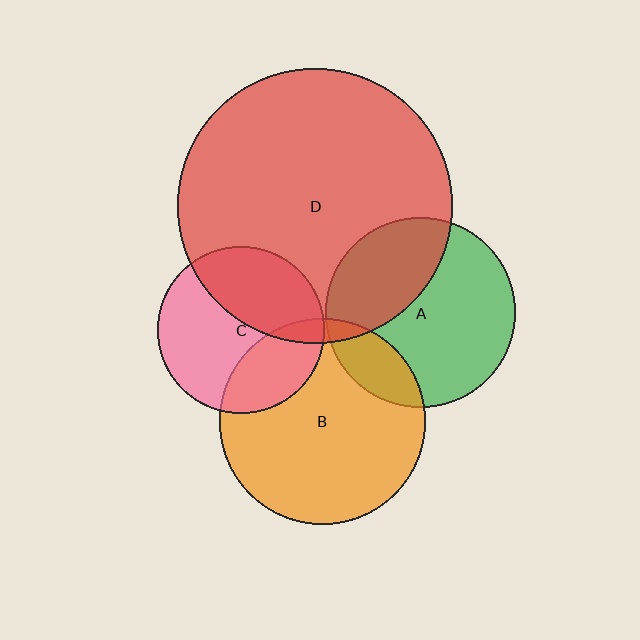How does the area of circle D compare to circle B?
Approximately 1.8 times.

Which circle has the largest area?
Circle D (red).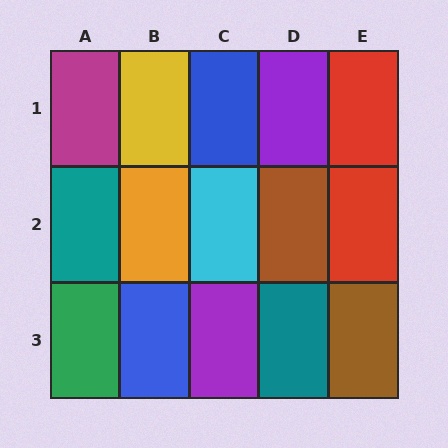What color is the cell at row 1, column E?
Red.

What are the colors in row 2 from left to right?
Teal, orange, cyan, brown, red.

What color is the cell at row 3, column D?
Teal.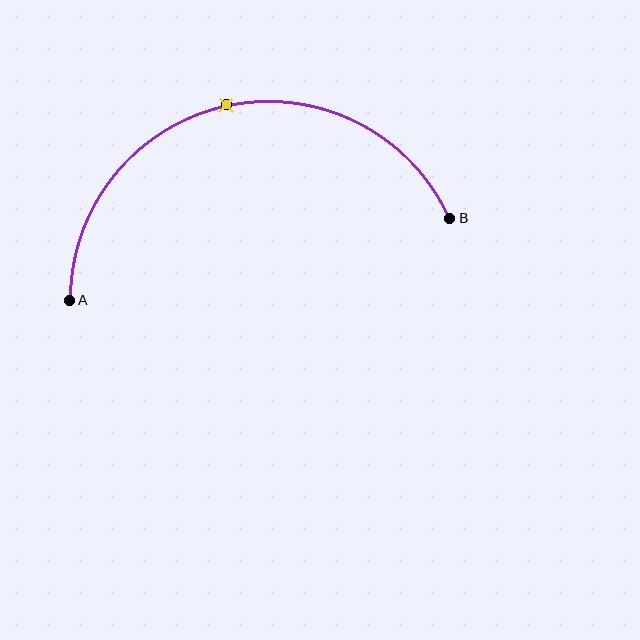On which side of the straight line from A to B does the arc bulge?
The arc bulges above the straight line connecting A and B.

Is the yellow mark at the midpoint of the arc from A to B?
Yes. The yellow mark lies on the arc at equal arc-length from both A and B — it is the arc midpoint.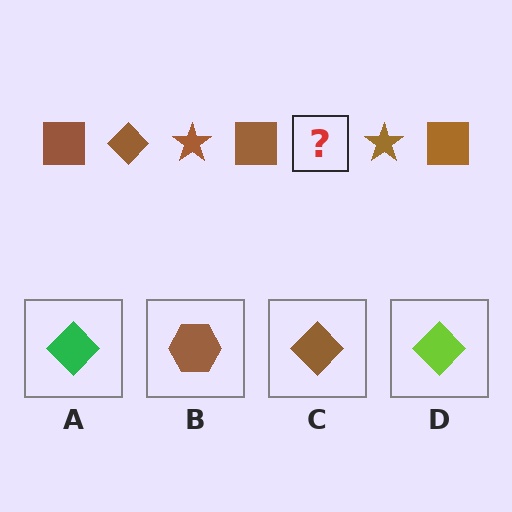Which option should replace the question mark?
Option C.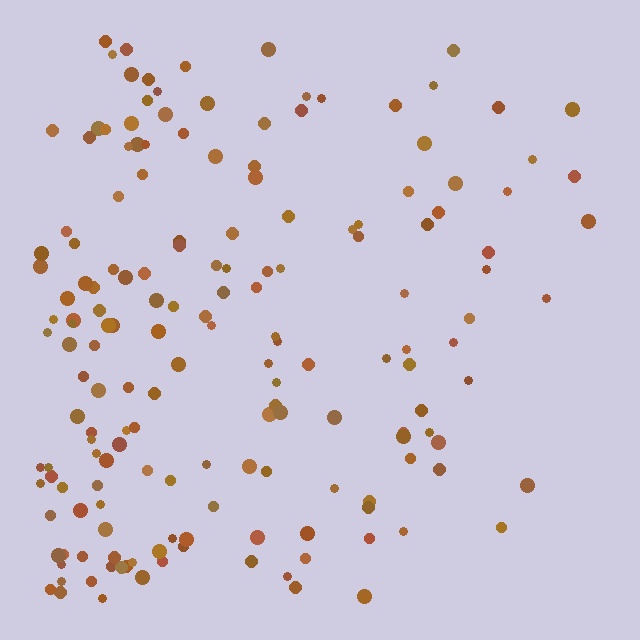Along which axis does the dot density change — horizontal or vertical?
Horizontal.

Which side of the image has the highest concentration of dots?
The left.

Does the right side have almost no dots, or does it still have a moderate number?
Still a moderate number, just noticeably fewer than the left.